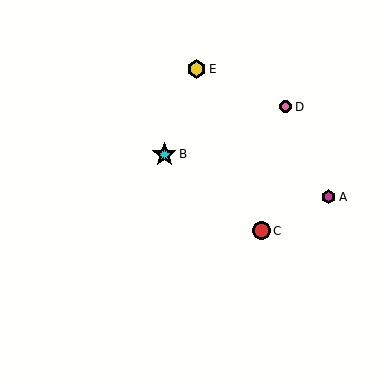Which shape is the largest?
The cyan star (labeled B) is the largest.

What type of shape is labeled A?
Shape A is a magenta hexagon.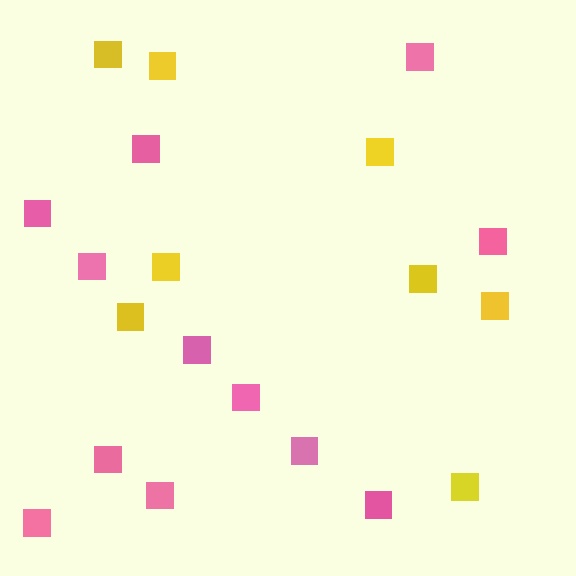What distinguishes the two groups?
There are 2 groups: one group of pink squares (12) and one group of yellow squares (8).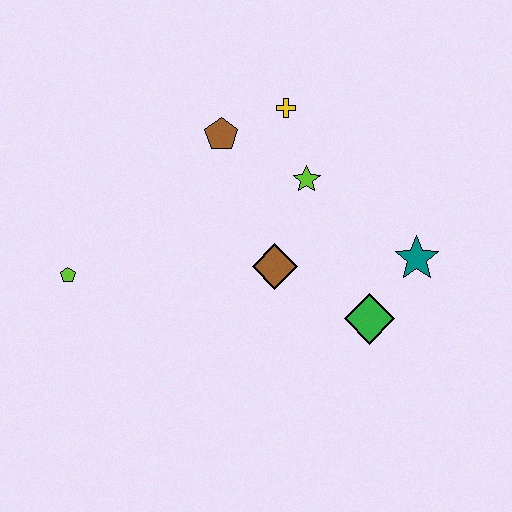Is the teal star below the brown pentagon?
Yes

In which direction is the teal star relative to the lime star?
The teal star is to the right of the lime star.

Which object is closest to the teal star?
The green diamond is closest to the teal star.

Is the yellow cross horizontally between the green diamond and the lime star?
No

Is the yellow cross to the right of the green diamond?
No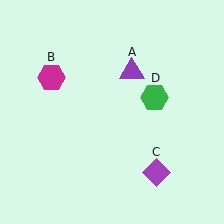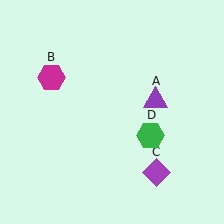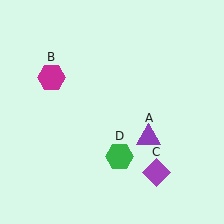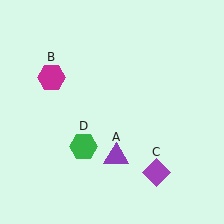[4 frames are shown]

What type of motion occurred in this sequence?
The purple triangle (object A), green hexagon (object D) rotated clockwise around the center of the scene.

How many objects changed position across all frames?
2 objects changed position: purple triangle (object A), green hexagon (object D).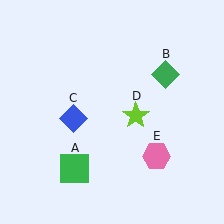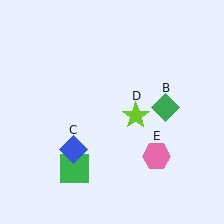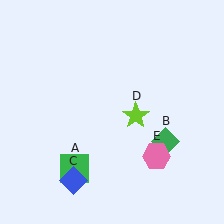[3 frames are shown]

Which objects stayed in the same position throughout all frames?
Green square (object A) and lime star (object D) and pink hexagon (object E) remained stationary.